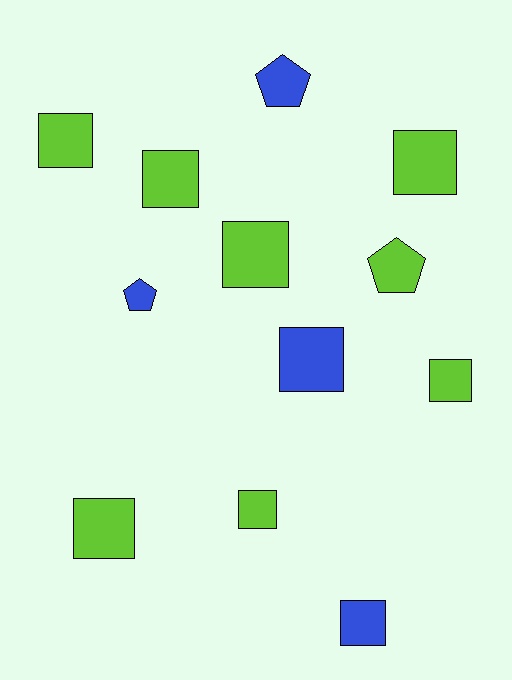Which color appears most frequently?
Lime, with 8 objects.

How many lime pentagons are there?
There is 1 lime pentagon.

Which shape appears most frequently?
Square, with 9 objects.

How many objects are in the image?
There are 12 objects.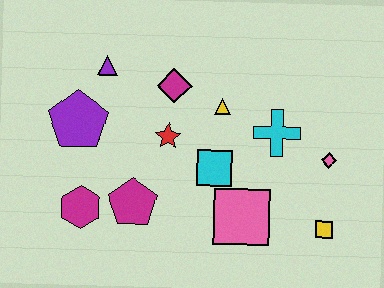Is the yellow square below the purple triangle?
Yes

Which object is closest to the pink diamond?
The cyan cross is closest to the pink diamond.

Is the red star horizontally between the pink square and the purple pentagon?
Yes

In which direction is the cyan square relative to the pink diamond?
The cyan square is to the left of the pink diamond.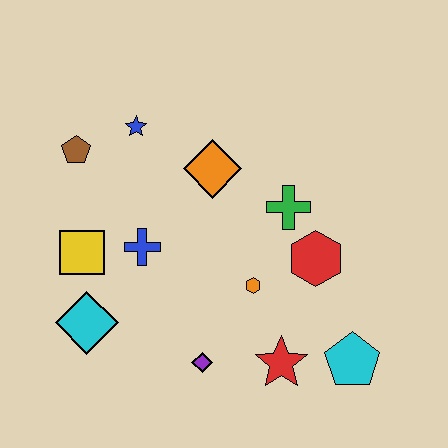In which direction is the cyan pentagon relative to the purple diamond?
The cyan pentagon is to the right of the purple diamond.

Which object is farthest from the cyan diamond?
The cyan pentagon is farthest from the cyan diamond.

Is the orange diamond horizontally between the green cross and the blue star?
Yes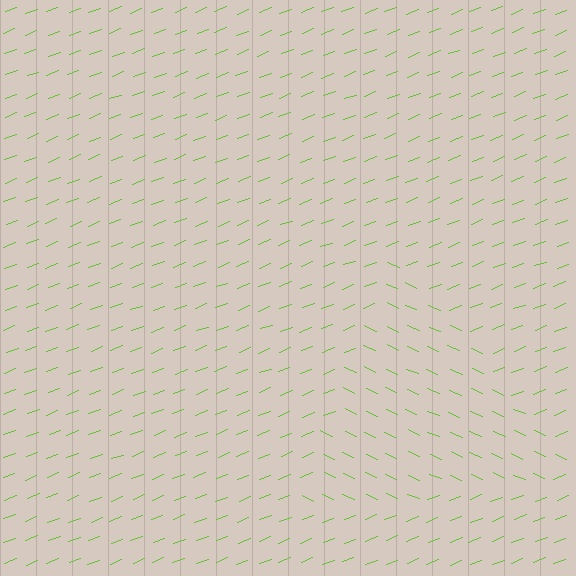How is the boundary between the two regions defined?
The boundary is defined purely by a change in line orientation (approximately 45 degrees difference). All lines are the same color and thickness.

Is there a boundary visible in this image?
Yes, there is a texture boundary formed by a change in line orientation.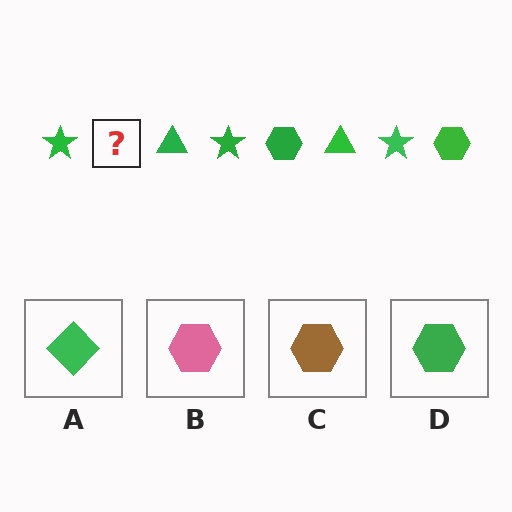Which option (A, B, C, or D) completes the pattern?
D.